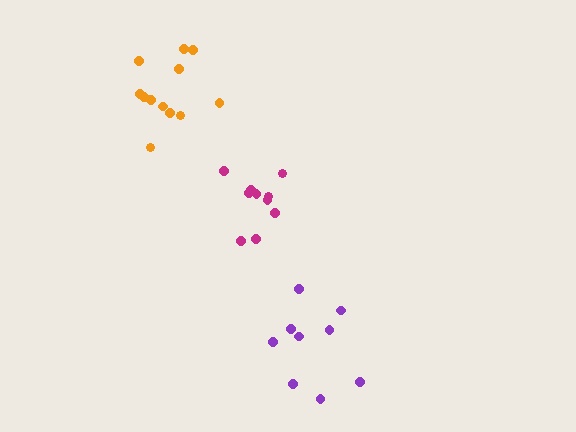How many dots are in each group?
Group 1: 9 dots, Group 2: 12 dots, Group 3: 10 dots (31 total).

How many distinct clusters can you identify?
There are 3 distinct clusters.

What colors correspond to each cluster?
The clusters are colored: purple, orange, magenta.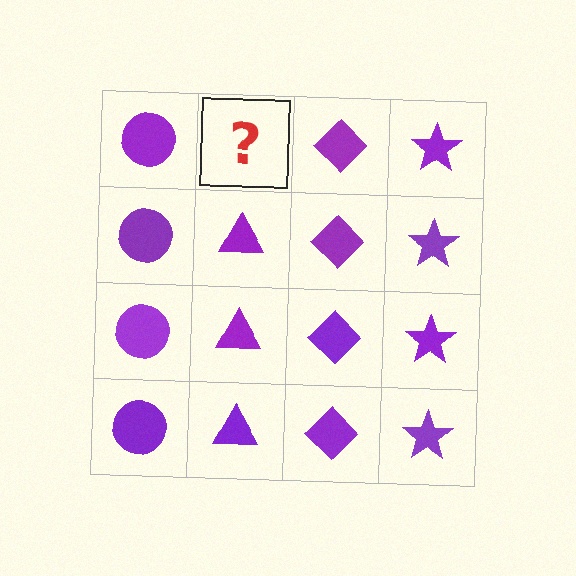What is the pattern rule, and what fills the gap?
The rule is that each column has a consistent shape. The gap should be filled with a purple triangle.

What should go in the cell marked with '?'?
The missing cell should contain a purple triangle.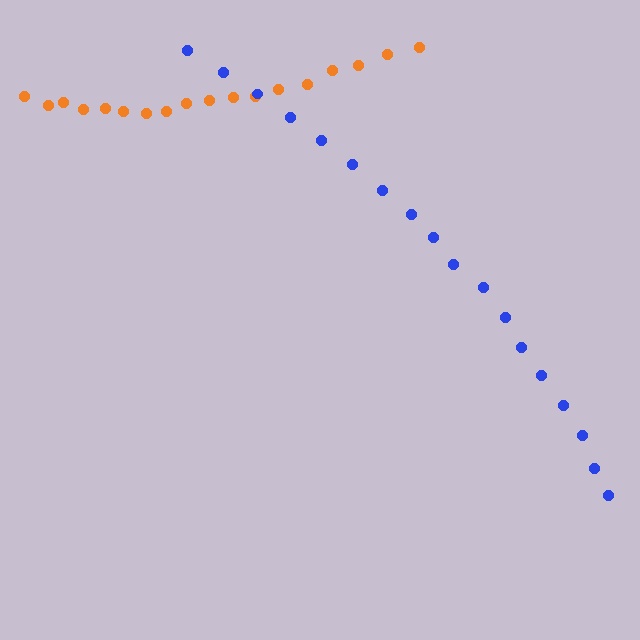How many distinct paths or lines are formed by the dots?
There are 2 distinct paths.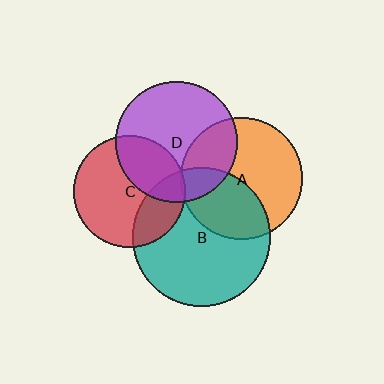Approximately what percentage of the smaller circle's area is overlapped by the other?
Approximately 15%.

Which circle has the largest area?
Circle B (teal).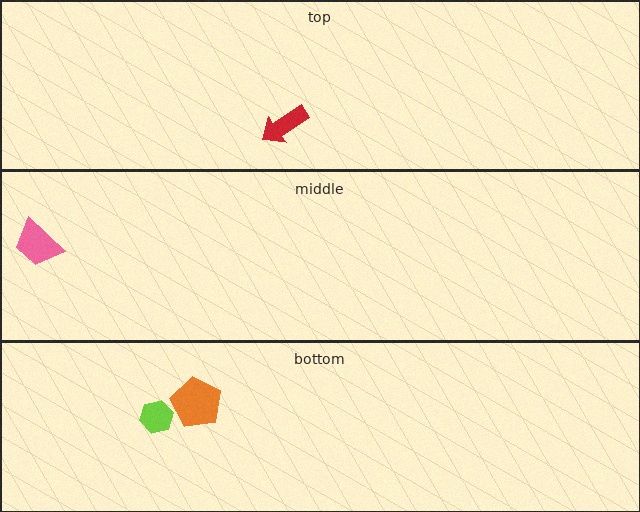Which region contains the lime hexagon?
The bottom region.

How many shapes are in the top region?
1.